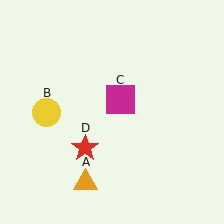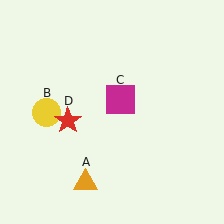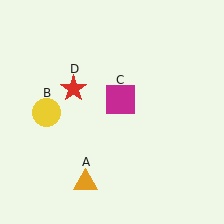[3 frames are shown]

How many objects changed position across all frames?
1 object changed position: red star (object D).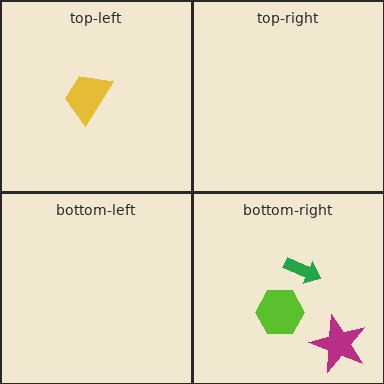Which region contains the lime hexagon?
The bottom-right region.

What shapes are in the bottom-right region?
The green arrow, the lime hexagon, the magenta star.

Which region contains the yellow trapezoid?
The top-left region.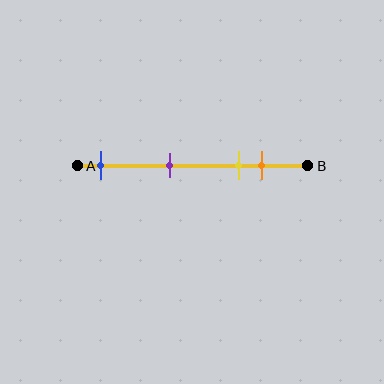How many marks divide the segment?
There are 4 marks dividing the segment.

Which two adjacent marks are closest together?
The yellow and orange marks are the closest adjacent pair.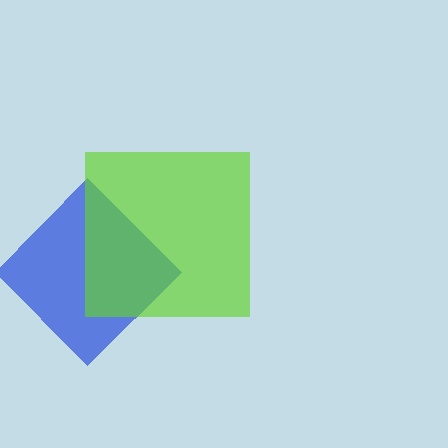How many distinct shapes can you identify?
There are 2 distinct shapes: a blue diamond, a lime square.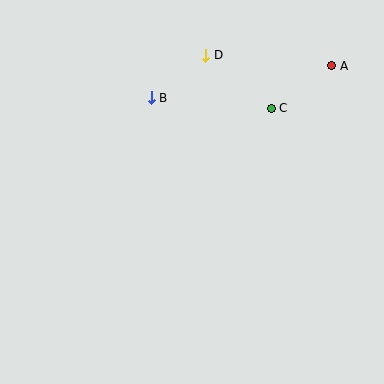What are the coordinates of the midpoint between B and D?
The midpoint between B and D is at (179, 77).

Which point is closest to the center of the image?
Point B at (151, 98) is closest to the center.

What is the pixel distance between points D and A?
The distance between D and A is 126 pixels.